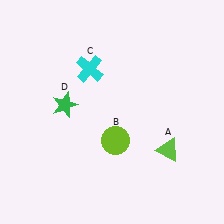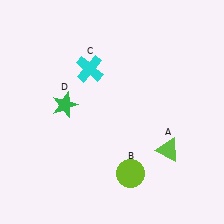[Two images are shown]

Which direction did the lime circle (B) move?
The lime circle (B) moved down.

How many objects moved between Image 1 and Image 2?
1 object moved between the two images.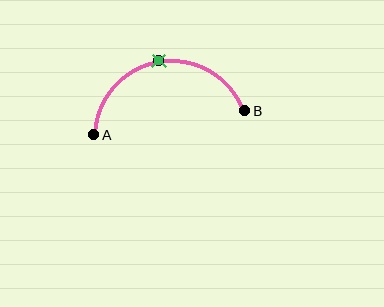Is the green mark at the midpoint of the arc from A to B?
Yes. The green mark lies on the arc at equal arc-length from both A and B — it is the arc midpoint.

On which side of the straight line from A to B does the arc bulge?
The arc bulges above the straight line connecting A and B.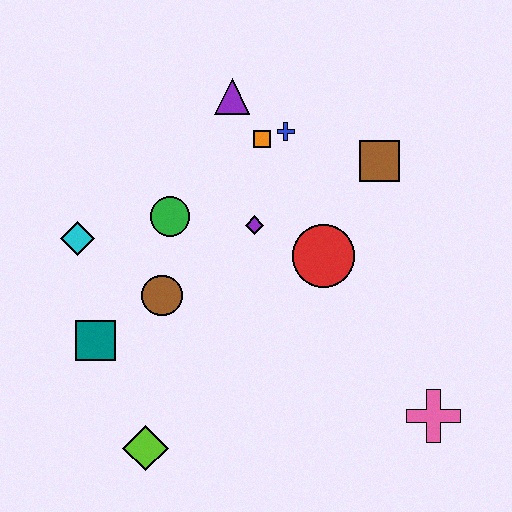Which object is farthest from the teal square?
The pink cross is farthest from the teal square.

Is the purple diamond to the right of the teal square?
Yes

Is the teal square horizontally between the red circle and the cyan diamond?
Yes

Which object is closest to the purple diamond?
The red circle is closest to the purple diamond.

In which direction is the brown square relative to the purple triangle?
The brown square is to the right of the purple triangle.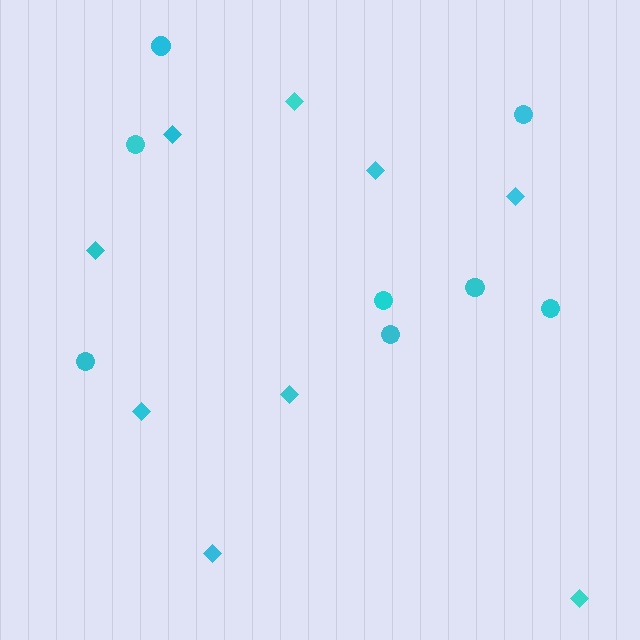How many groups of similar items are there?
There are 2 groups: one group of diamonds (9) and one group of circles (8).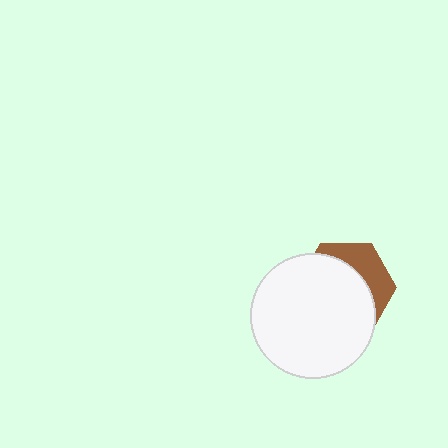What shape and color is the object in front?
The object in front is a white circle.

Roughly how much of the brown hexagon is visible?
A small part of it is visible (roughly 32%).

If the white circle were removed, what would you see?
You would see the complete brown hexagon.